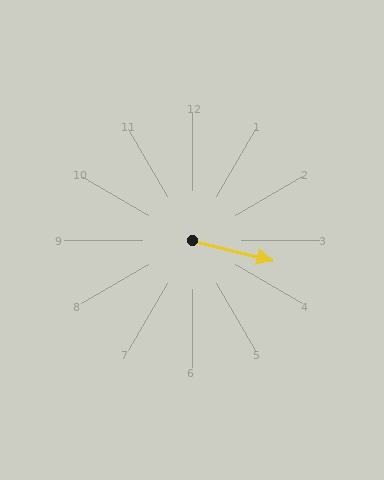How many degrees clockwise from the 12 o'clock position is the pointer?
Approximately 104 degrees.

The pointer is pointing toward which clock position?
Roughly 3 o'clock.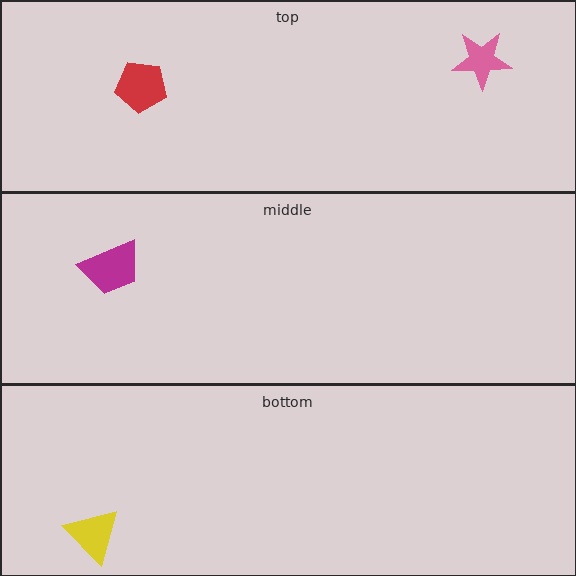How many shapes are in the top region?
2.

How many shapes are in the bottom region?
1.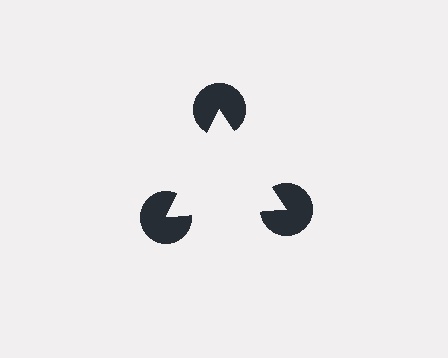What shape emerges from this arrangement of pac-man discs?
An illusory triangle — its edges are inferred from the aligned wedge cuts in the pac-man discs, not physically drawn.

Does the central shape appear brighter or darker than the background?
It typically appears slightly brighter than the background, even though no actual brightness change is drawn.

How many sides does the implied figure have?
3 sides.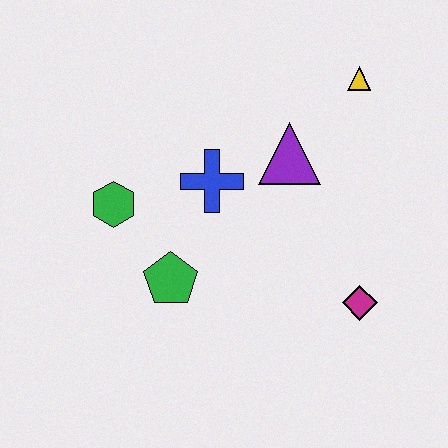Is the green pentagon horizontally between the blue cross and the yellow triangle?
No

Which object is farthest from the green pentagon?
The yellow triangle is farthest from the green pentagon.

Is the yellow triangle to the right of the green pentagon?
Yes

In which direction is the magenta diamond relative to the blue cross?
The magenta diamond is to the right of the blue cross.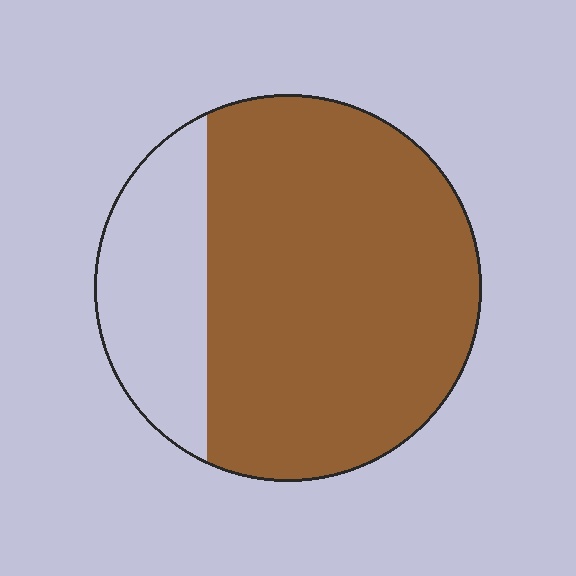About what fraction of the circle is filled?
About three quarters (3/4).